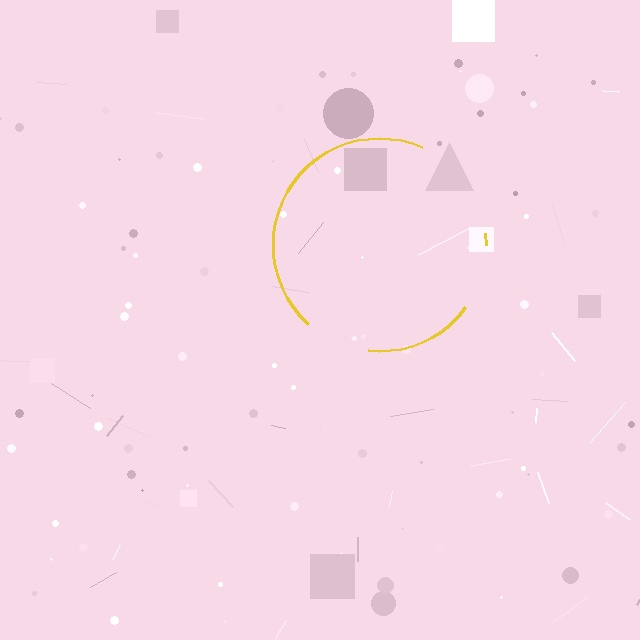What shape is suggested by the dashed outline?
The dashed outline suggests a circle.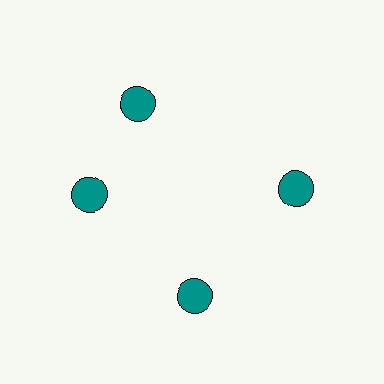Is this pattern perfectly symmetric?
No. The 4 teal circles are arranged in a ring, but one element near the 12 o'clock position is rotated out of alignment along the ring, breaking the 4-fold rotational symmetry.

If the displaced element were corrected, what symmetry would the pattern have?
It would have 4-fold rotational symmetry — the pattern would map onto itself every 90 degrees.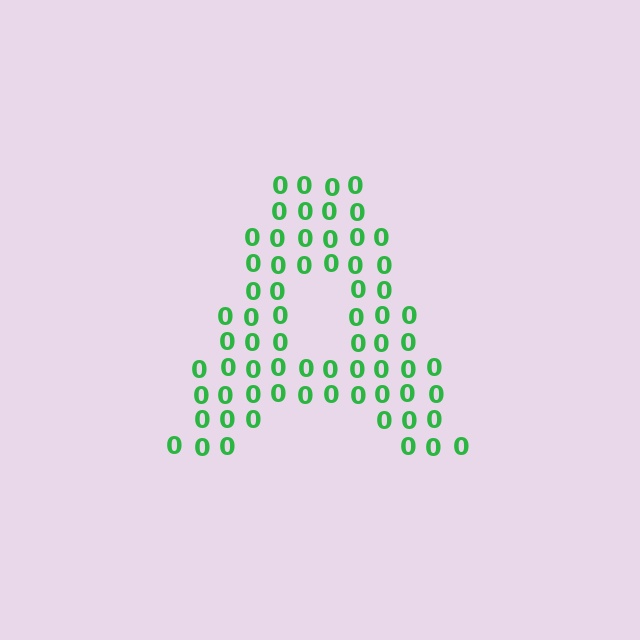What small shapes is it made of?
It is made of small digit 0's.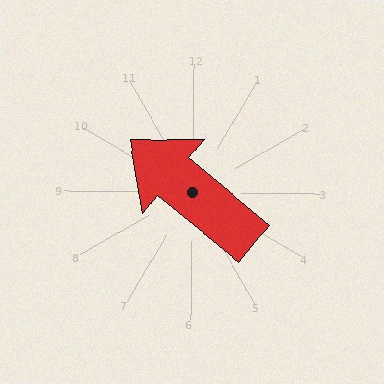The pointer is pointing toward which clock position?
Roughly 10 o'clock.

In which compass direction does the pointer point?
Northwest.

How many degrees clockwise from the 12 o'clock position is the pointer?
Approximately 309 degrees.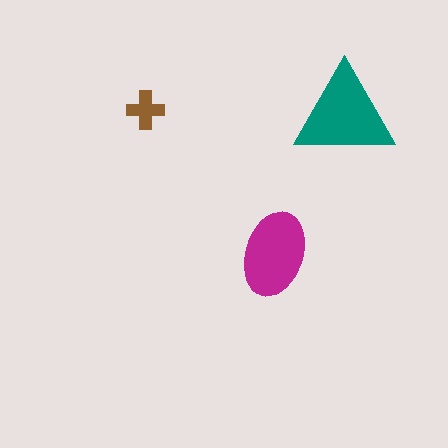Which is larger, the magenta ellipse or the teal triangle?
The teal triangle.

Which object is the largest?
The teal triangle.